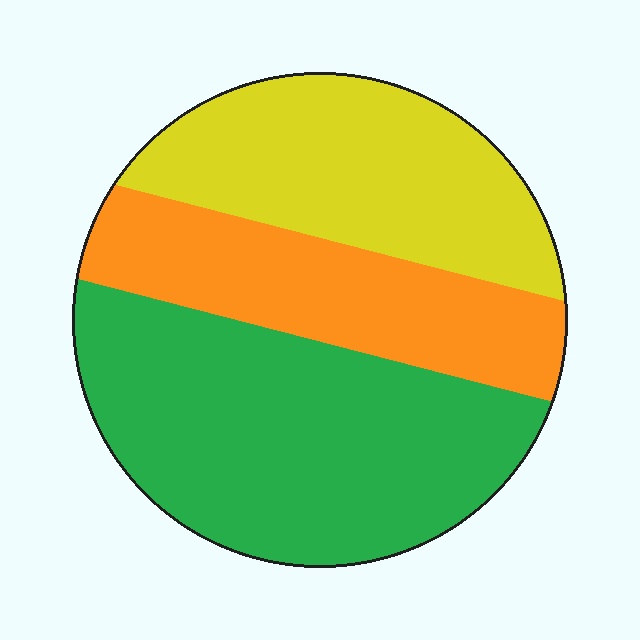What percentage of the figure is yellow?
Yellow covers roughly 30% of the figure.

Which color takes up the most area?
Green, at roughly 45%.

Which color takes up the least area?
Orange, at roughly 25%.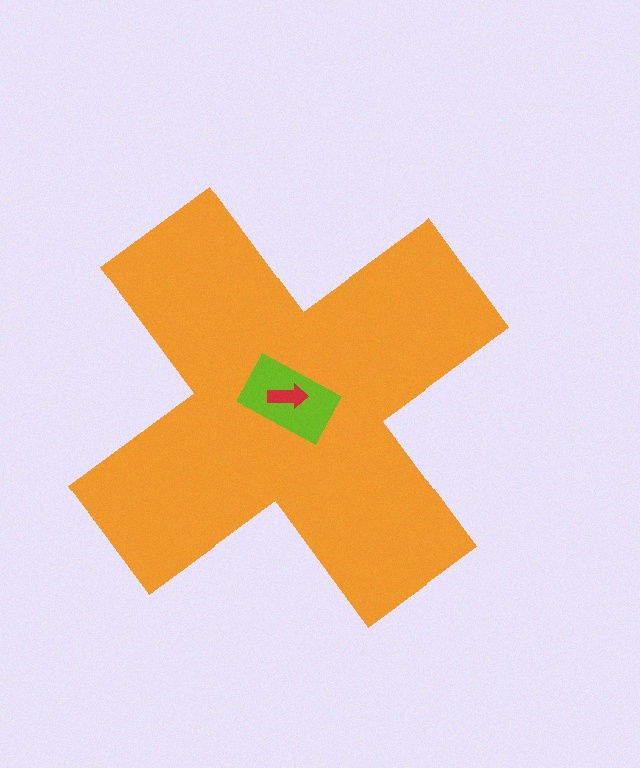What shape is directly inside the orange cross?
The lime rectangle.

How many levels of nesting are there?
3.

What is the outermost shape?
The orange cross.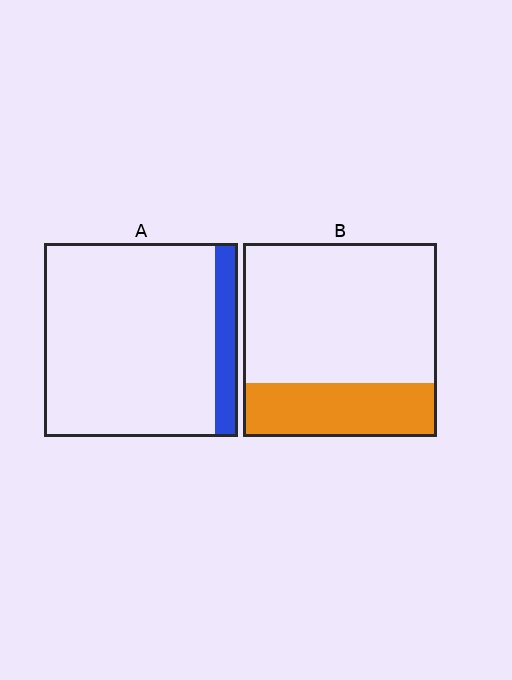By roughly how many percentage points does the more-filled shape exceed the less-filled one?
By roughly 15 percentage points (B over A).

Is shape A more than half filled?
No.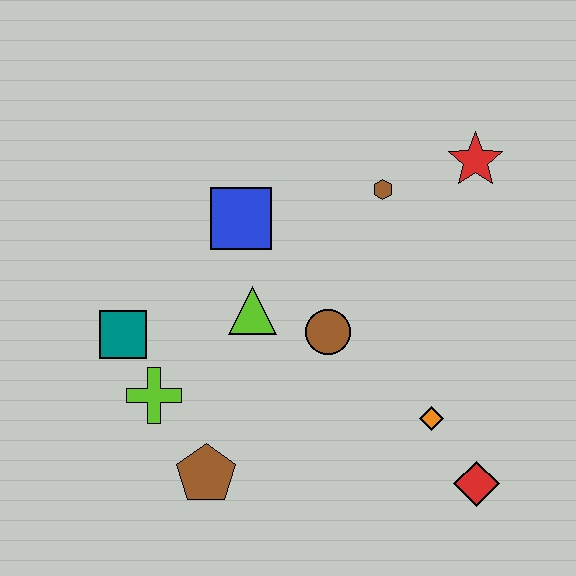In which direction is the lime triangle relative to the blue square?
The lime triangle is below the blue square.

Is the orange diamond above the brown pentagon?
Yes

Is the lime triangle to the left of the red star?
Yes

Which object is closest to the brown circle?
The lime triangle is closest to the brown circle.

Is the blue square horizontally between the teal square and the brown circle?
Yes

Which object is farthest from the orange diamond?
The teal square is farthest from the orange diamond.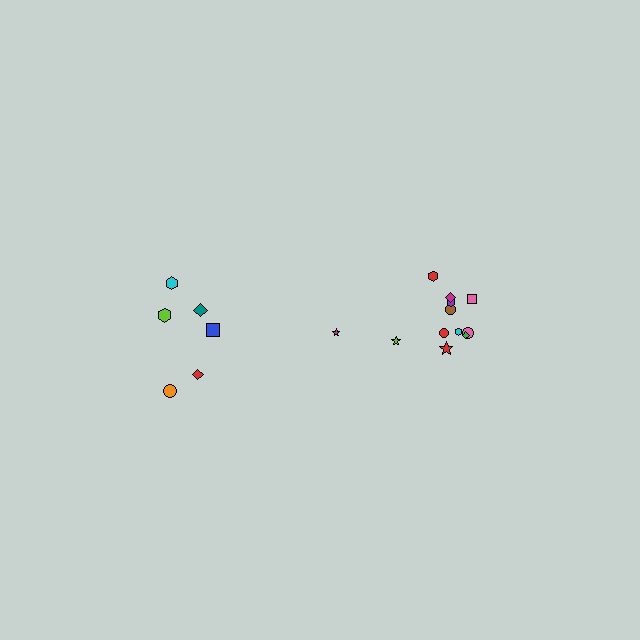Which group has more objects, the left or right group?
The right group.